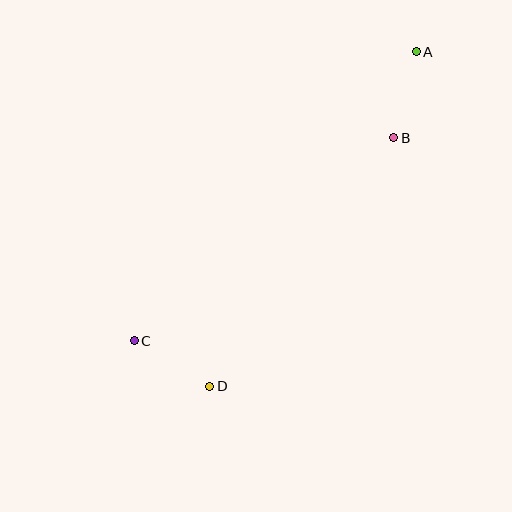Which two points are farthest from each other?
Points A and C are farthest from each other.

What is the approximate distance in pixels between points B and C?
The distance between B and C is approximately 329 pixels.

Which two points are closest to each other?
Points C and D are closest to each other.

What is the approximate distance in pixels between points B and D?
The distance between B and D is approximately 309 pixels.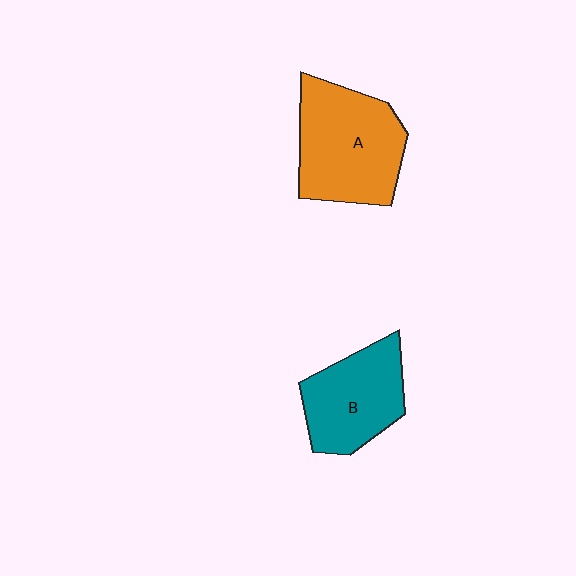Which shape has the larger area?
Shape A (orange).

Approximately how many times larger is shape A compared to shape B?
Approximately 1.3 times.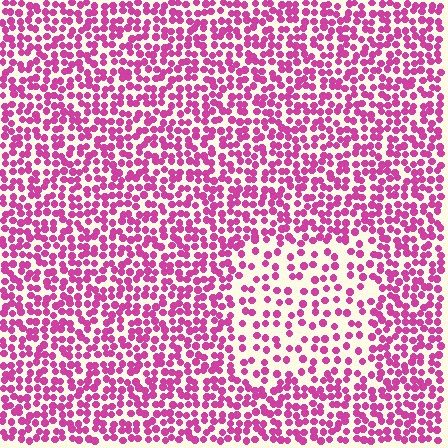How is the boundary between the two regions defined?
The boundary is defined by a change in element density (approximately 2.0x ratio). All elements are the same color, size, and shape.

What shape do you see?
I see a rectangle.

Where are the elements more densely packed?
The elements are more densely packed outside the rectangle boundary.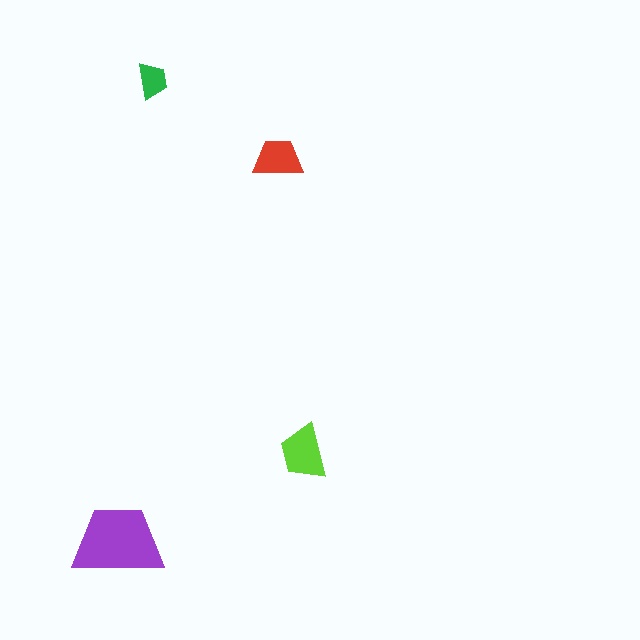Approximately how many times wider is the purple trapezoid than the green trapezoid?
About 2.5 times wider.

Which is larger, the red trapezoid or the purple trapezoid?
The purple one.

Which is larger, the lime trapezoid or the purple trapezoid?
The purple one.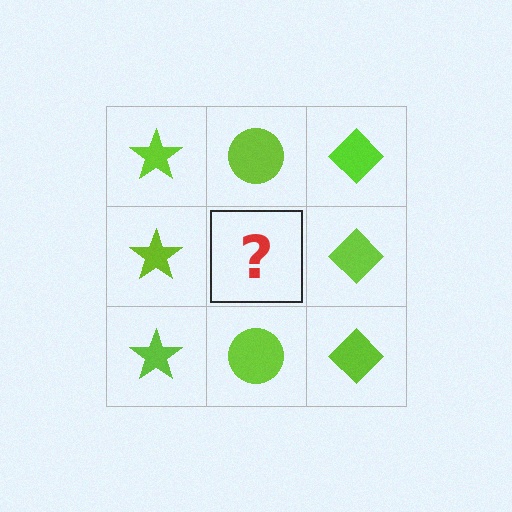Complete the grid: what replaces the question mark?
The question mark should be replaced with a lime circle.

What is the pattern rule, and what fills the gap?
The rule is that each column has a consistent shape. The gap should be filled with a lime circle.